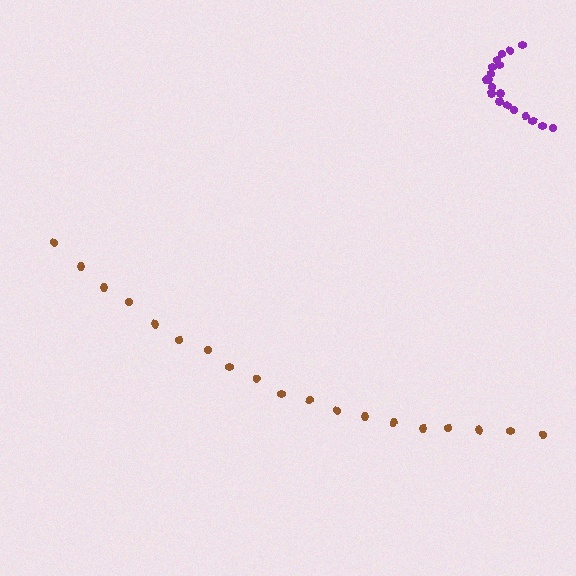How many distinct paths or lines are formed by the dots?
There are 2 distinct paths.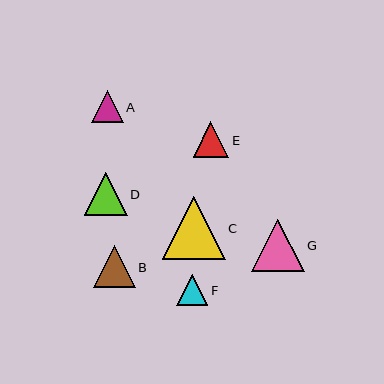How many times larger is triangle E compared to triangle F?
Triangle E is approximately 1.1 times the size of triangle F.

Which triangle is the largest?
Triangle C is the largest with a size of approximately 63 pixels.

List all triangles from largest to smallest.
From largest to smallest: C, G, D, B, E, A, F.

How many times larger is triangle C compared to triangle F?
Triangle C is approximately 2.0 times the size of triangle F.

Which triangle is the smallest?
Triangle F is the smallest with a size of approximately 31 pixels.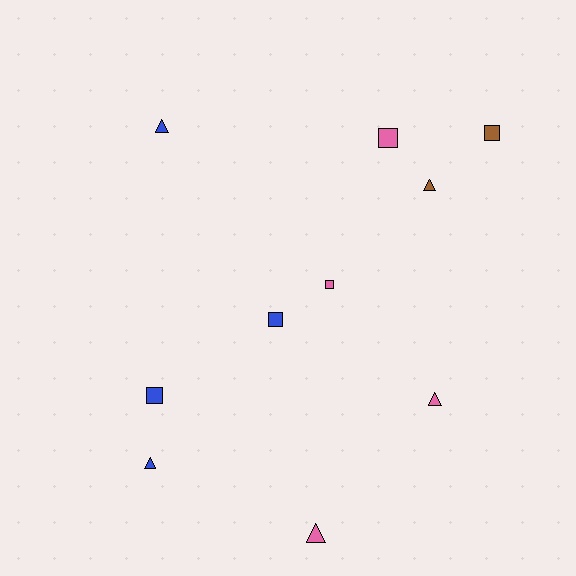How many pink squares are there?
There are 2 pink squares.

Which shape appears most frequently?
Square, with 5 objects.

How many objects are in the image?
There are 10 objects.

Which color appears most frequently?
Blue, with 4 objects.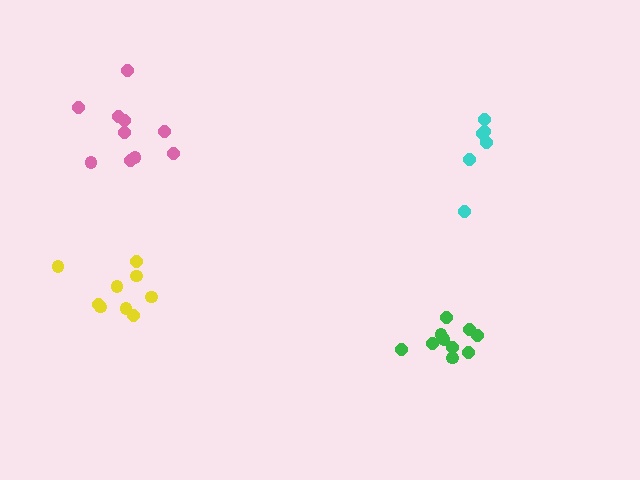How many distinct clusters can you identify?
There are 4 distinct clusters.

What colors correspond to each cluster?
The clusters are colored: green, yellow, pink, cyan.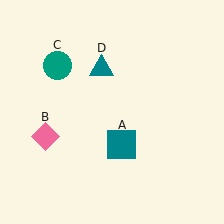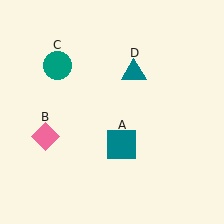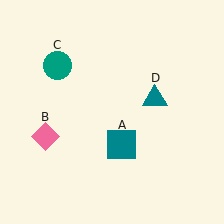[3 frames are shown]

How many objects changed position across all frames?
1 object changed position: teal triangle (object D).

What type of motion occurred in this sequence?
The teal triangle (object D) rotated clockwise around the center of the scene.